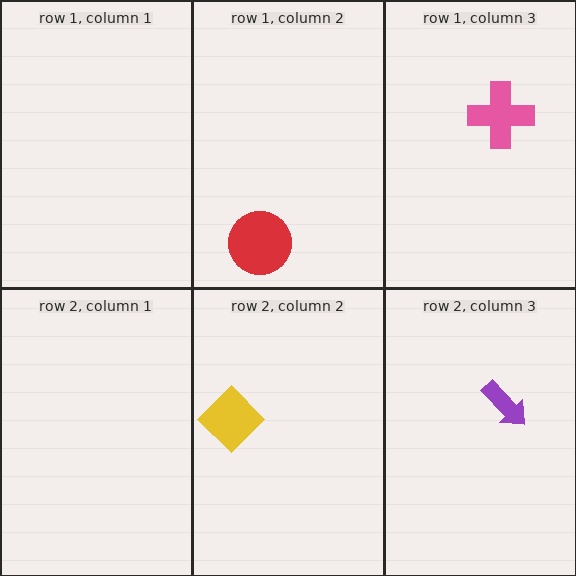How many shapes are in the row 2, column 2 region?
1.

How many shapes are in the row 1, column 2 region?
1.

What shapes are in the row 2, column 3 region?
The purple arrow.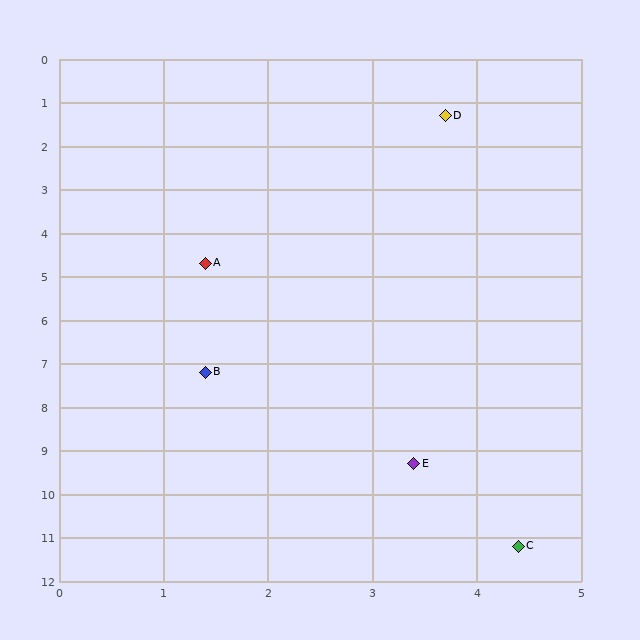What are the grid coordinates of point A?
Point A is at approximately (1.4, 4.7).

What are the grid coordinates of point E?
Point E is at approximately (3.4, 9.3).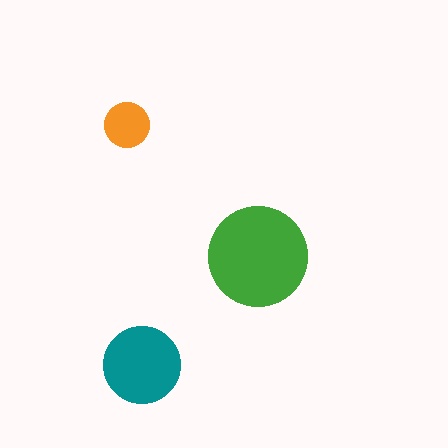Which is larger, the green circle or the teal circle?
The green one.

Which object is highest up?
The orange circle is topmost.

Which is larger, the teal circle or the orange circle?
The teal one.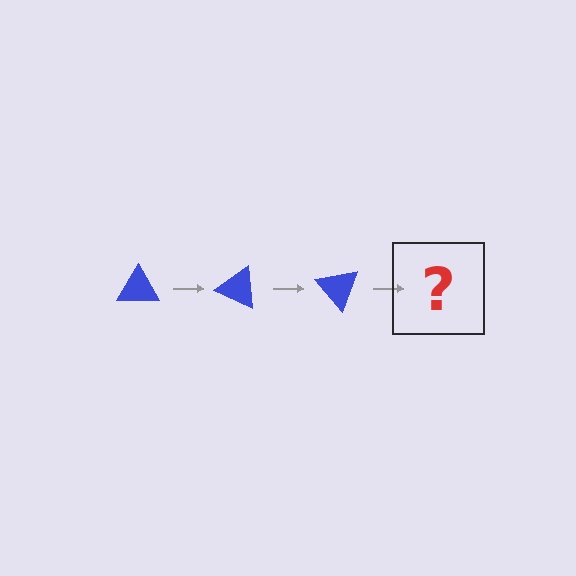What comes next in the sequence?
The next element should be a blue triangle rotated 75 degrees.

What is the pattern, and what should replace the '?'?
The pattern is that the triangle rotates 25 degrees each step. The '?' should be a blue triangle rotated 75 degrees.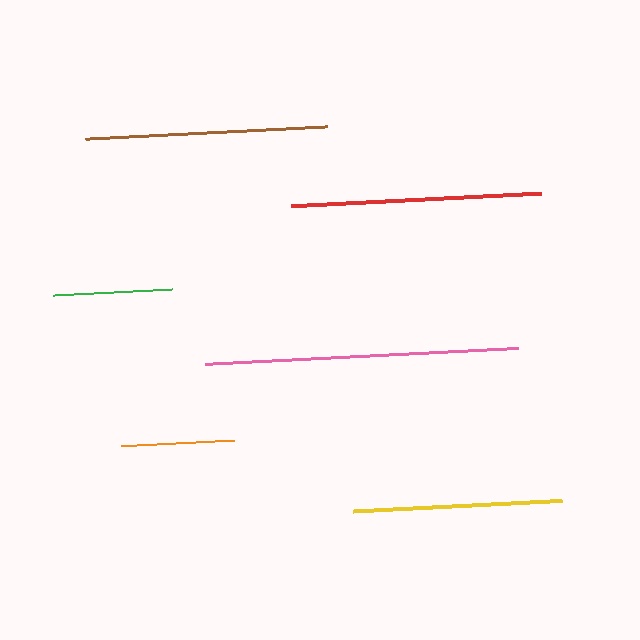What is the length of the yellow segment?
The yellow segment is approximately 209 pixels long.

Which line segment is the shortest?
The orange line is the shortest at approximately 113 pixels.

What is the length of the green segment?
The green segment is approximately 119 pixels long.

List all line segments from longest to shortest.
From longest to shortest: pink, red, brown, yellow, green, orange.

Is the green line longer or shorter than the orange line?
The green line is longer than the orange line.